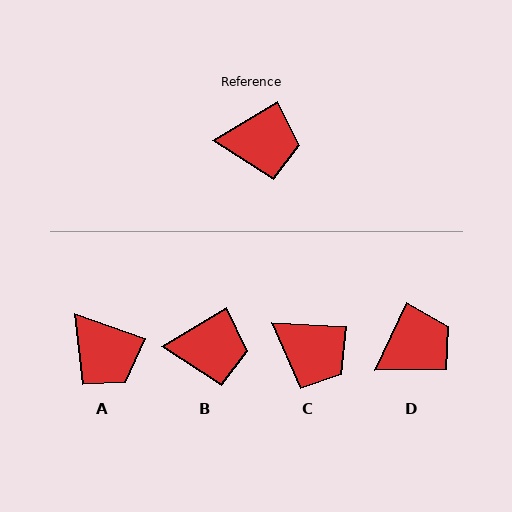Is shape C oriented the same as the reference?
No, it is off by about 33 degrees.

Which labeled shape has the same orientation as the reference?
B.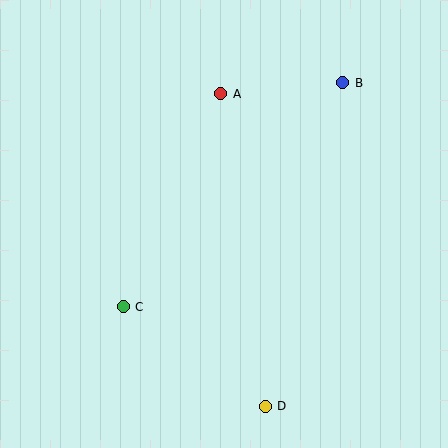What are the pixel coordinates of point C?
Point C is at (123, 307).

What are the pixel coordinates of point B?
Point B is at (343, 83).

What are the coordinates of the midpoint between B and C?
The midpoint between B and C is at (233, 195).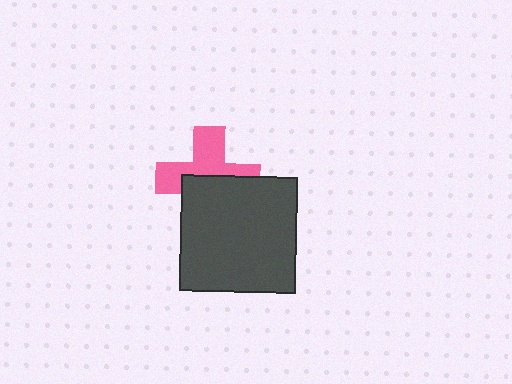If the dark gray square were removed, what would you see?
You would see the complete pink cross.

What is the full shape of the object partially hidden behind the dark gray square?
The partially hidden object is a pink cross.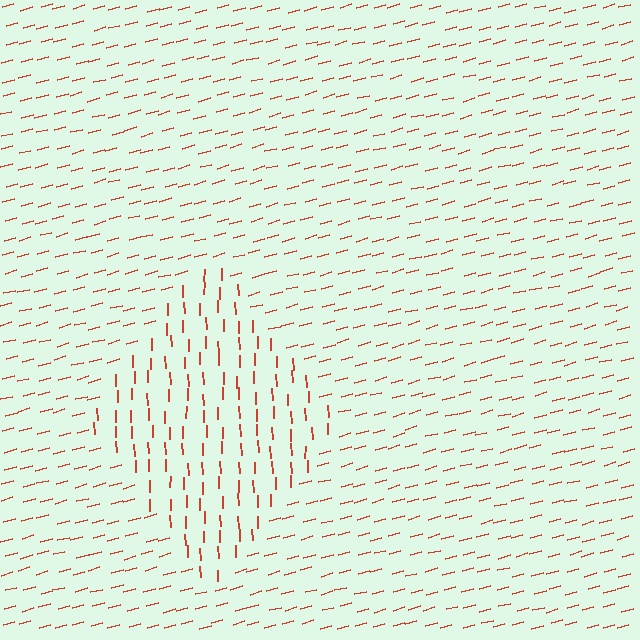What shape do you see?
I see a diamond.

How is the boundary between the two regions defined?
The boundary is defined purely by a change in line orientation (approximately 77 degrees difference). All lines are the same color and thickness.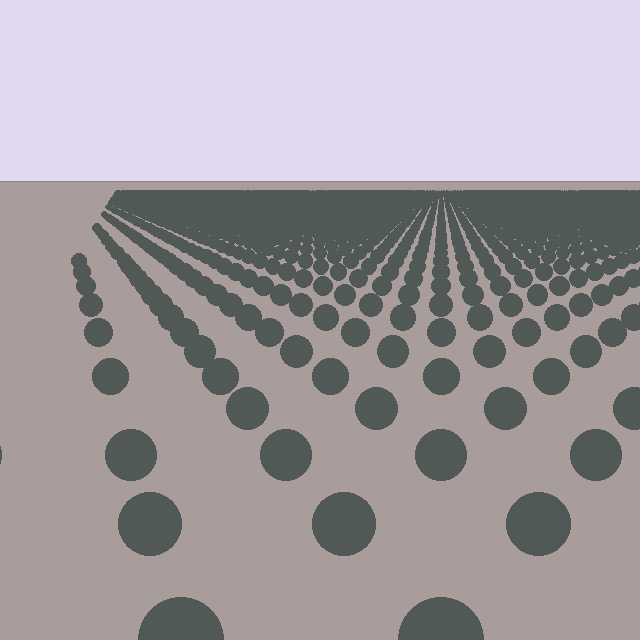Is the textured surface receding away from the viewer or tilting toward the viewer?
The surface is receding away from the viewer. Texture elements get smaller and denser toward the top.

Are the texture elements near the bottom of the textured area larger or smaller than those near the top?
Larger. Near the bottom, elements are closer to the viewer and appear at a bigger on-screen size.